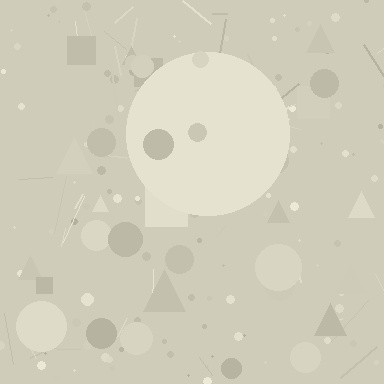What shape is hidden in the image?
A circle is hidden in the image.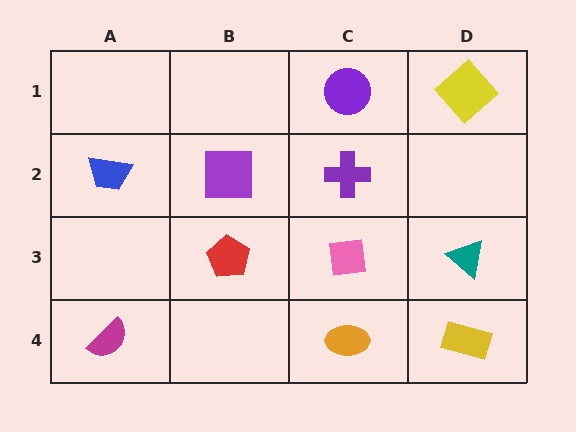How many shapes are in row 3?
3 shapes.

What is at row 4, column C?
An orange ellipse.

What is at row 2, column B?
A purple square.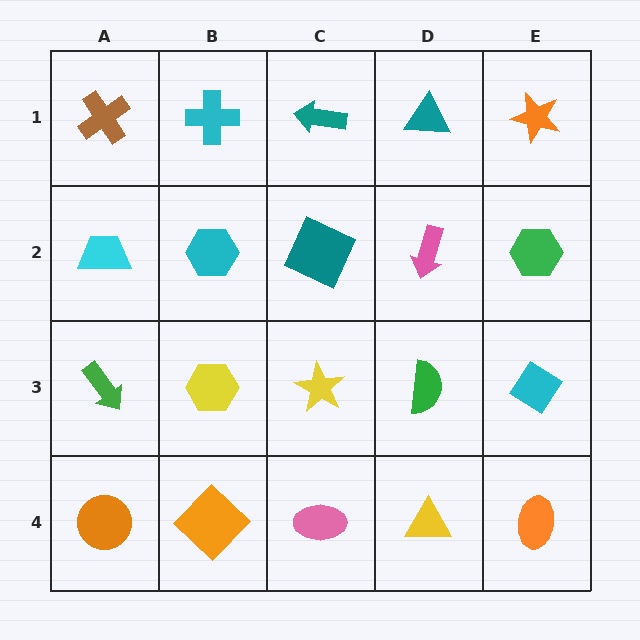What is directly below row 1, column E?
A green hexagon.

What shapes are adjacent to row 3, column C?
A teal square (row 2, column C), a pink ellipse (row 4, column C), a yellow hexagon (row 3, column B), a green semicircle (row 3, column D).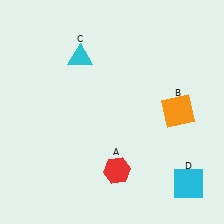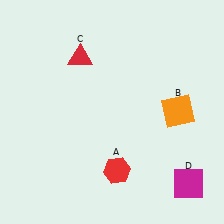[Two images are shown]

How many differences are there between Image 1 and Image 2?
There are 2 differences between the two images.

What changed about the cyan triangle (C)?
In Image 1, C is cyan. In Image 2, it changed to red.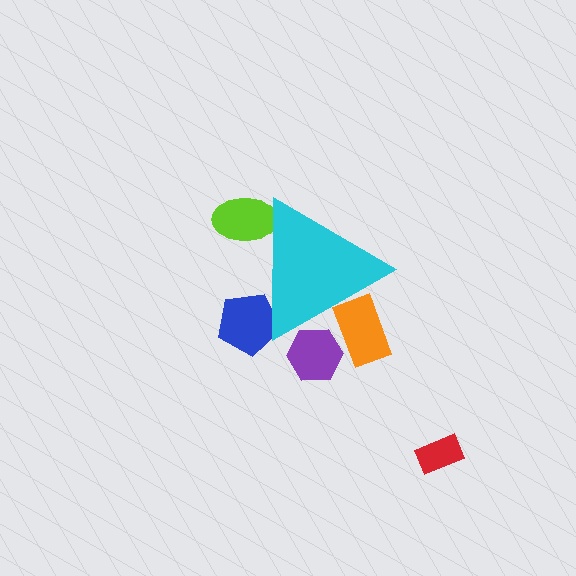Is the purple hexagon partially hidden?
Yes, the purple hexagon is partially hidden behind the cyan triangle.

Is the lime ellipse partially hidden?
Yes, the lime ellipse is partially hidden behind the cyan triangle.